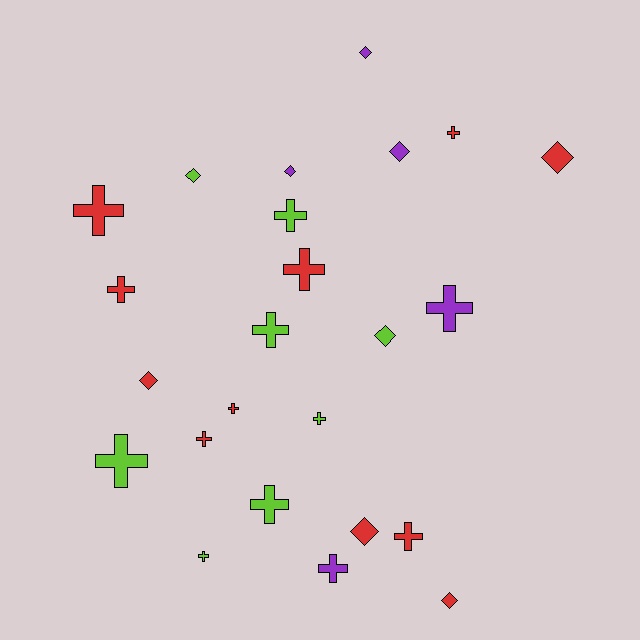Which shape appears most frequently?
Cross, with 15 objects.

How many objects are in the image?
There are 24 objects.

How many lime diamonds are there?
There are 2 lime diamonds.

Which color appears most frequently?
Red, with 11 objects.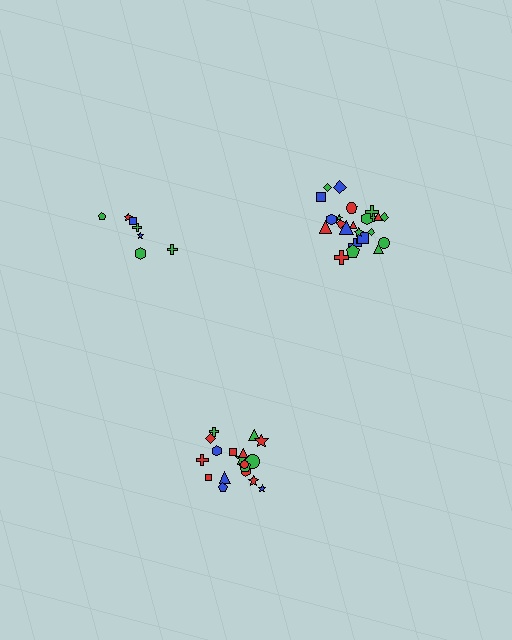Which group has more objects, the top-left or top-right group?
The top-right group.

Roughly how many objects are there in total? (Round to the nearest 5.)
Roughly 50 objects in total.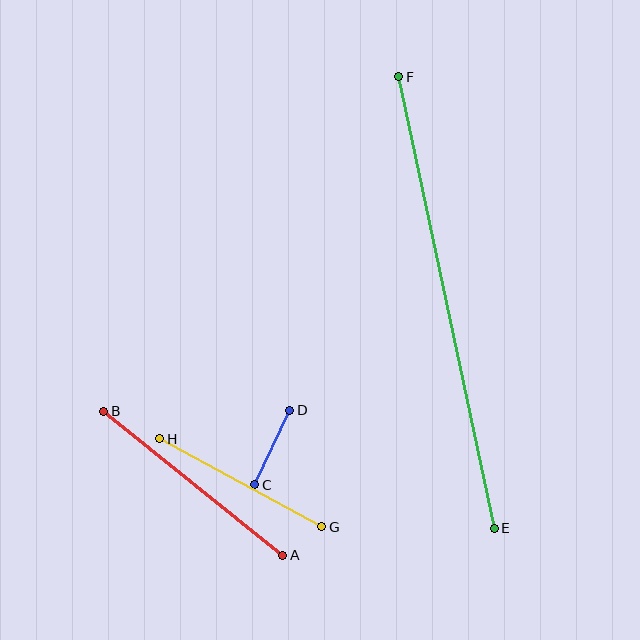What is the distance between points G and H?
The distance is approximately 184 pixels.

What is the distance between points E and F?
The distance is approximately 462 pixels.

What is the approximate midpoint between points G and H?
The midpoint is at approximately (241, 483) pixels.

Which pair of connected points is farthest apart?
Points E and F are farthest apart.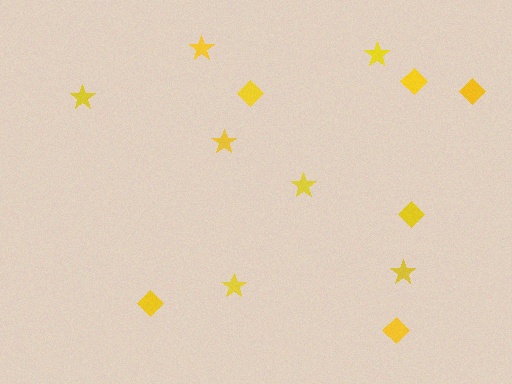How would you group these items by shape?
There are 2 groups: one group of diamonds (6) and one group of stars (7).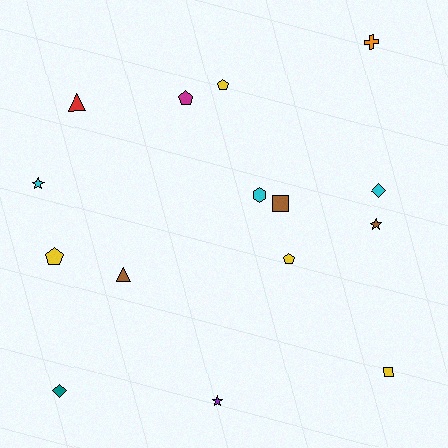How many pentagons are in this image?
There are 4 pentagons.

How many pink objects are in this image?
There are no pink objects.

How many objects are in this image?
There are 15 objects.